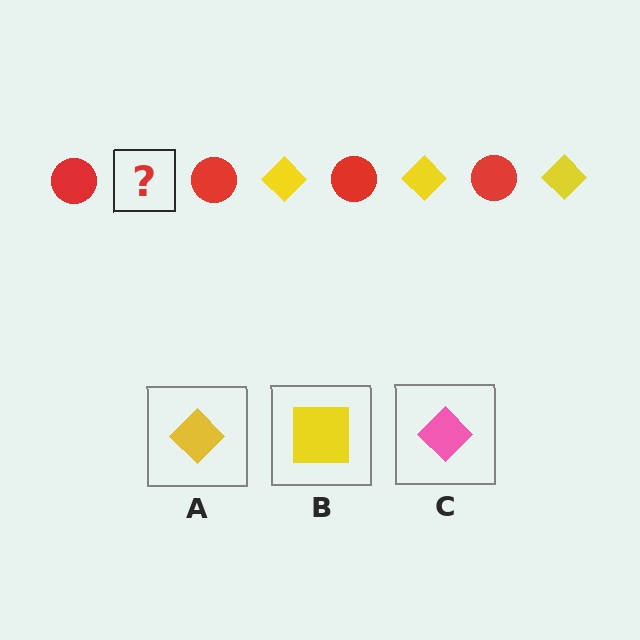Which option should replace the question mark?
Option A.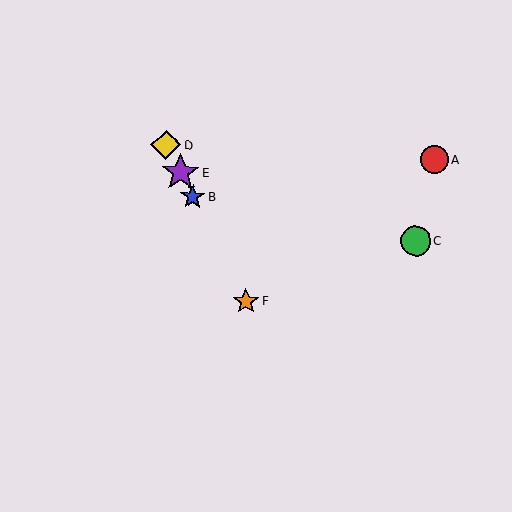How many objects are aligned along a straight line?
4 objects (B, D, E, F) are aligned along a straight line.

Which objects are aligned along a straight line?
Objects B, D, E, F are aligned along a straight line.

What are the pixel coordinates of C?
Object C is at (416, 241).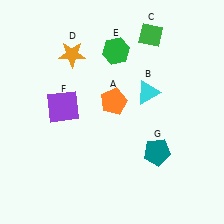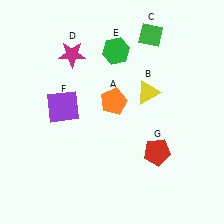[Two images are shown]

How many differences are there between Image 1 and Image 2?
There are 3 differences between the two images.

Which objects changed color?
B changed from cyan to yellow. D changed from orange to magenta. G changed from teal to red.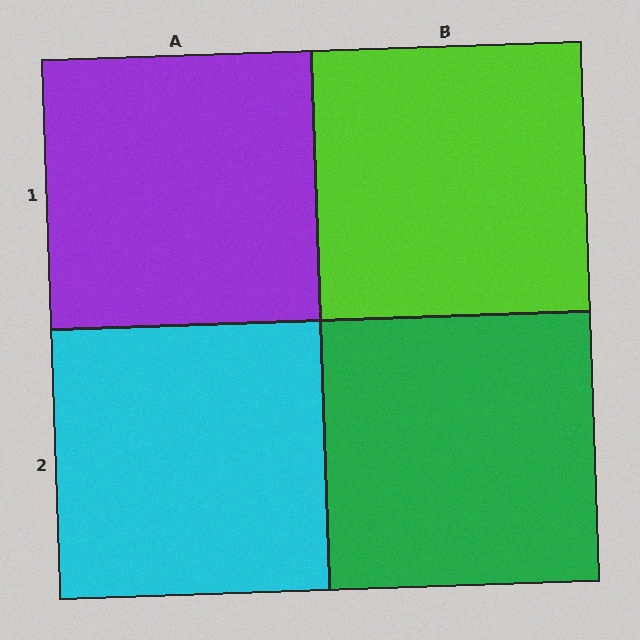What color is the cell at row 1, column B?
Lime.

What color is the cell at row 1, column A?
Purple.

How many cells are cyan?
1 cell is cyan.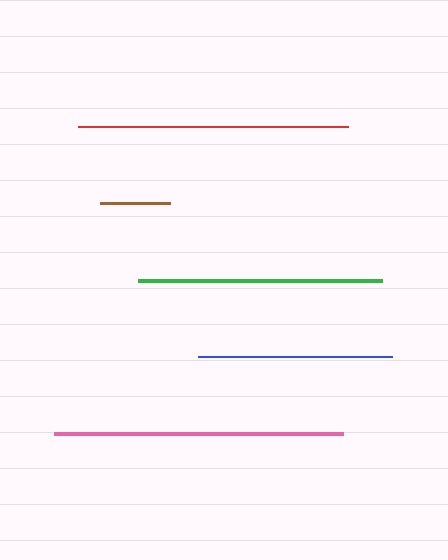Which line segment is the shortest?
The brown line is the shortest at approximately 70 pixels.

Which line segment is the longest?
The pink line is the longest at approximately 288 pixels.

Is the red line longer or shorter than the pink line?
The pink line is longer than the red line.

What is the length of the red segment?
The red segment is approximately 270 pixels long.